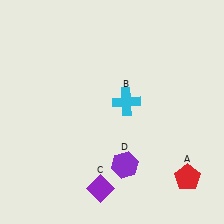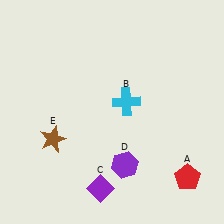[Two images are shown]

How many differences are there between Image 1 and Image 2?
There is 1 difference between the two images.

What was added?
A brown star (E) was added in Image 2.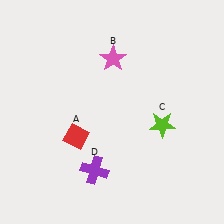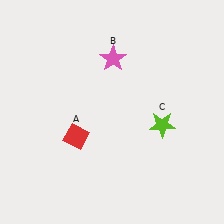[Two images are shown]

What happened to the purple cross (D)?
The purple cross (D) was removed in Image 2. It was in the bottom-left area of Image 1.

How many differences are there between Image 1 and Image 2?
There is 1 difference between the two images.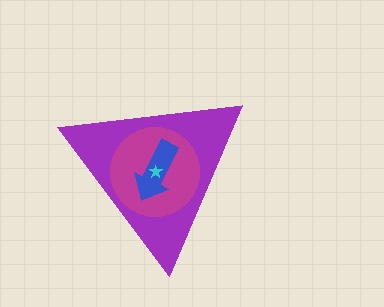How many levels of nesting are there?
4.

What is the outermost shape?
The purple triangle.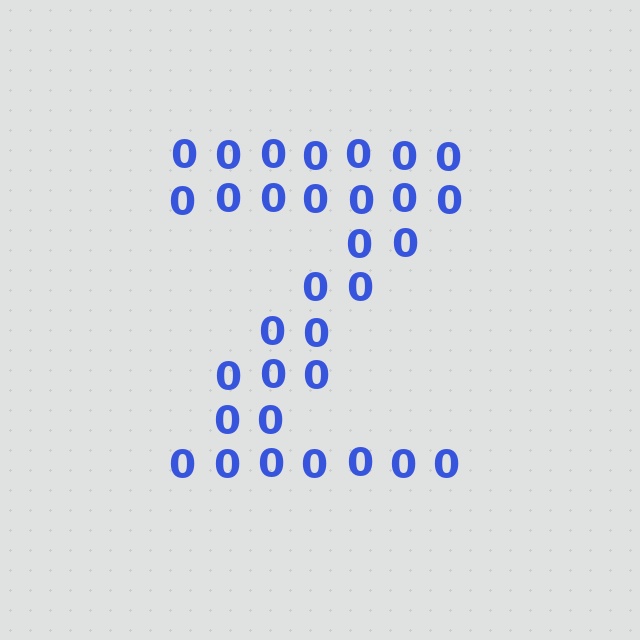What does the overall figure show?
The overall figure shows the letter Z.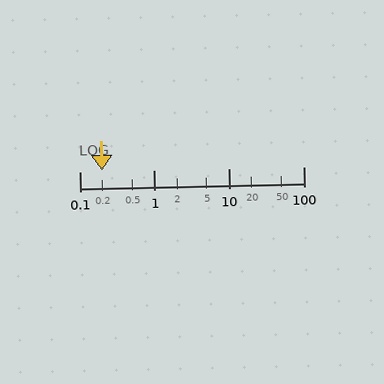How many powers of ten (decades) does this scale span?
The scale spans 3 decades, from 0.1 to 100.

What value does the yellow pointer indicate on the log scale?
The pointer indicates approximately 0.2.